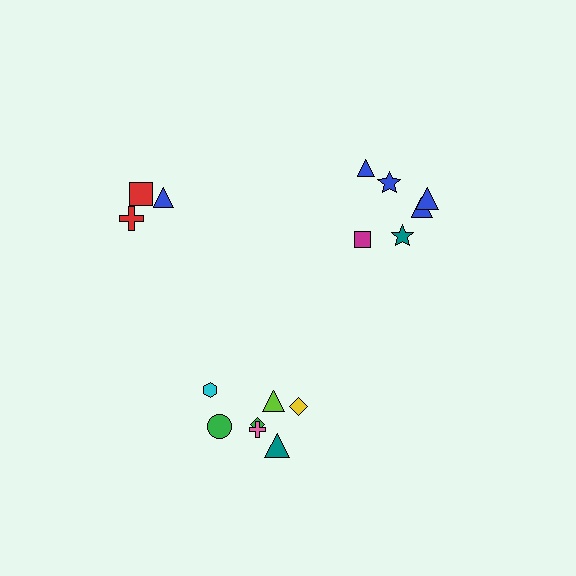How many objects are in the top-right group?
There are 6 objects.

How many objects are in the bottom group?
There are 7 objects.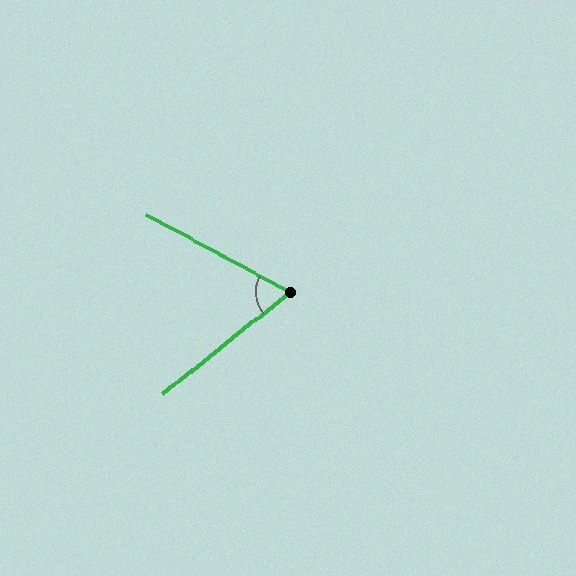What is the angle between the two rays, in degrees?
Approximately 67 degrees.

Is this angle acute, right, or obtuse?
It is acute.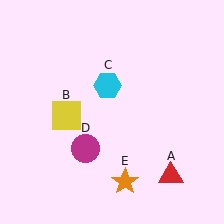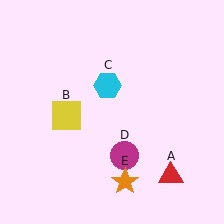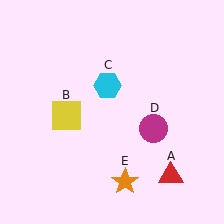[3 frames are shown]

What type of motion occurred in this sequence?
The magenta circle (object D) rotated counterclockwise around the center of the scene.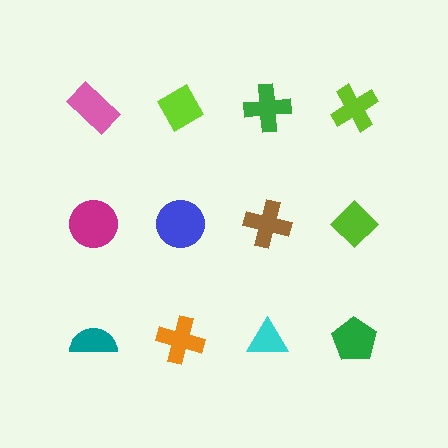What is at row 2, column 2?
A blue circle.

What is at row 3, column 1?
A teal semicircle.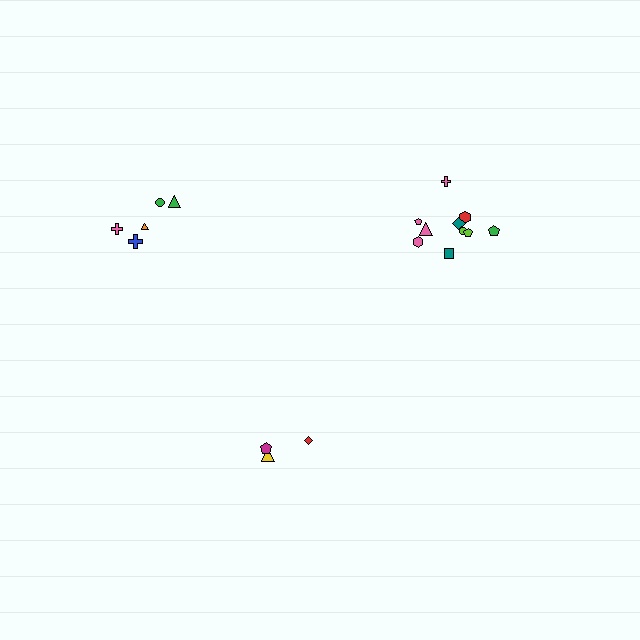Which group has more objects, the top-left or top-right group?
The top-right group.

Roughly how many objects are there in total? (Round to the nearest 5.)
Roughly 20 objects in total.